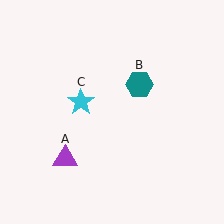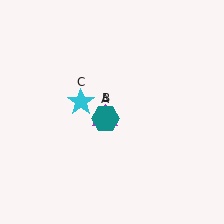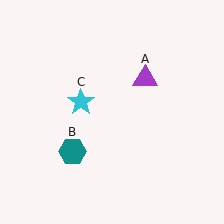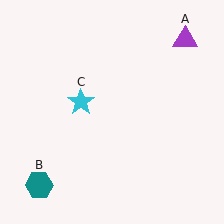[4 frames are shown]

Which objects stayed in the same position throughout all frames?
Cyan star (object C) remained stationary.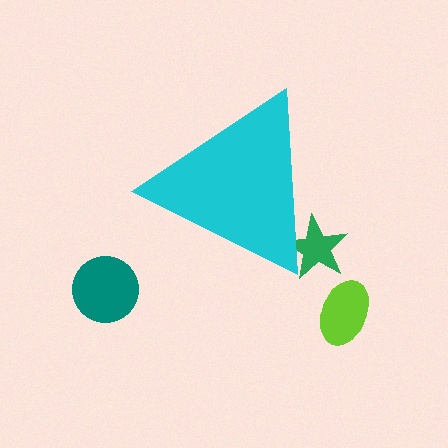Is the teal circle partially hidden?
No, the teal circle is fully visible.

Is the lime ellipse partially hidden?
No, the lime ellipse is fully visible.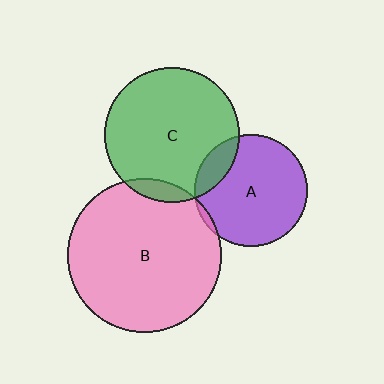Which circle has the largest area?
Circle B (pink).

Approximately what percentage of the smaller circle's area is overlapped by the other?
Approximately 5%.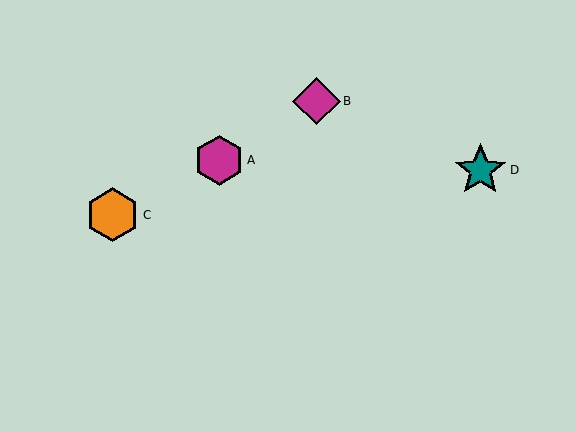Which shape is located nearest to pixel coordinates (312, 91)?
The magenta diamond (labeled B) at (316, 101) is nearest to that location.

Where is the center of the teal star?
The center of the teal star is at (480, 170).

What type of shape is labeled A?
Shape A is a magenta hexagon.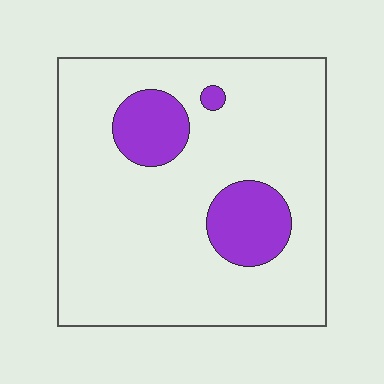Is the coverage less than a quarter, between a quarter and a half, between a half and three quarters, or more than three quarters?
Less than a quarter.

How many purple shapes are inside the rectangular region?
3.